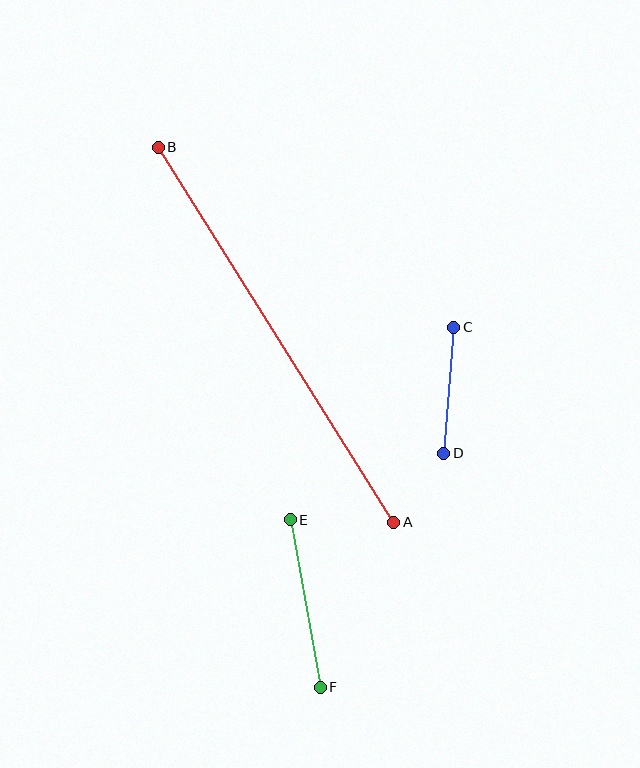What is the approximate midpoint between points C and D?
The midpoint is at approximately (449, 390) pixels.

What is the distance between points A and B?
The distance is approximately 443 pixels.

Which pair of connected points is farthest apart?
Points A and B are farthest apart.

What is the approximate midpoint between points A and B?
The midpoint is at approximately (276, 335) pixels.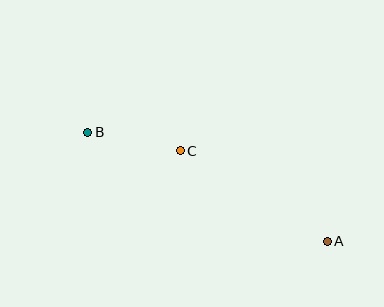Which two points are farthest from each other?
Points A and B are farthest from each other.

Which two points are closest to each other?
Points B and C are closest to each other.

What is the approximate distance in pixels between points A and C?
The distance between A and C is approximately 173 pixels.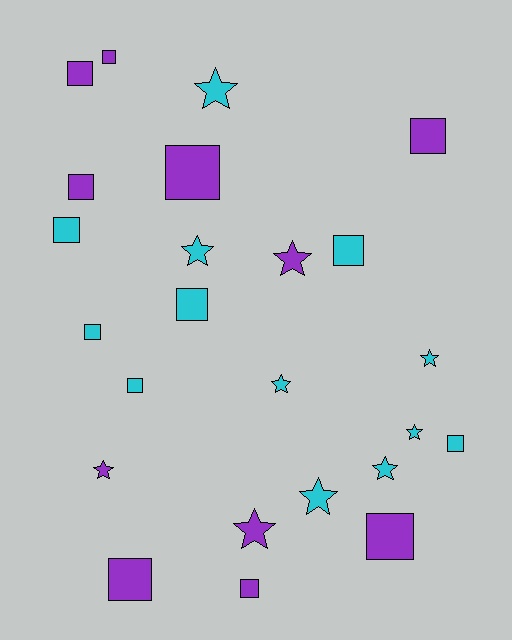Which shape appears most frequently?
Square, with 14 objects.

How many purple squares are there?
There are 8 purple squares.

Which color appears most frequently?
Cyan, with 13 objects.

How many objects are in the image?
There are 24 objects.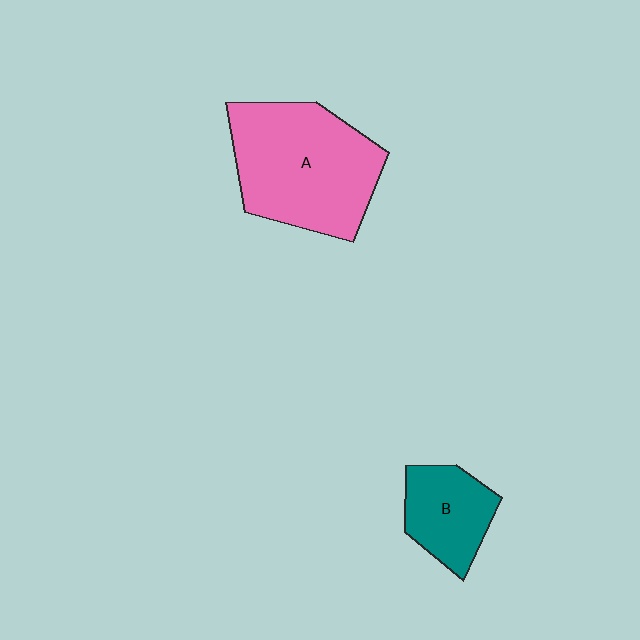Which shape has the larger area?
Shape A (pink).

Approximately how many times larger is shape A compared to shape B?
Approximately 2.2 times.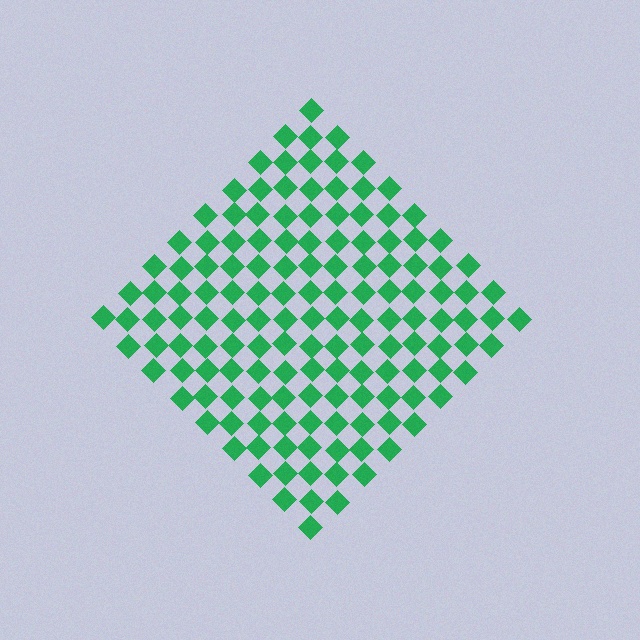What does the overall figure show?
The overall figure shows a diamond.